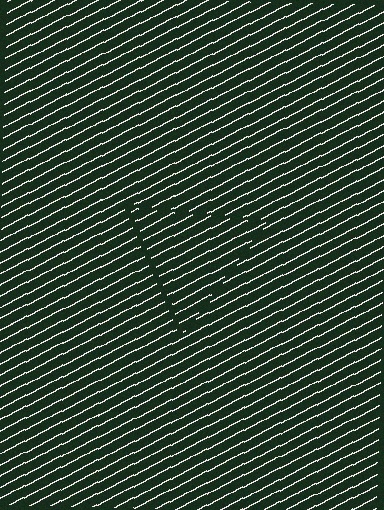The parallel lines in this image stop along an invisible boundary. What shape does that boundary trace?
An illusory triangle. The interior of the shape contains the same grating, shifted by half a period — the contour is defined by the phase discontinuity where line-ends from the inner and outer gratings abut.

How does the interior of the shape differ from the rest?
The interior of the shape contains the same grating, shifted by half a period — the contour is defined by the phase discontinuity where line-ends from the inner and outer gratings abut.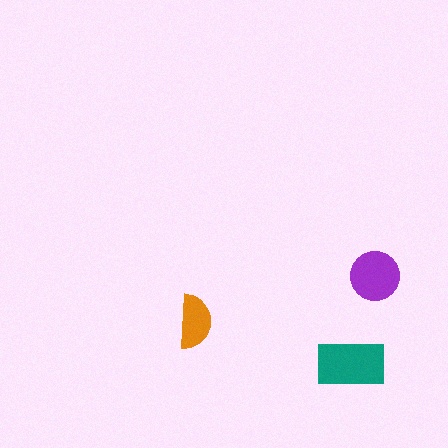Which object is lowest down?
The teal rectangle is bottommost.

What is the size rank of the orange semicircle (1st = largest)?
3rd.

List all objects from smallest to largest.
The orange semicircle, the purple circle, the teal rectangle.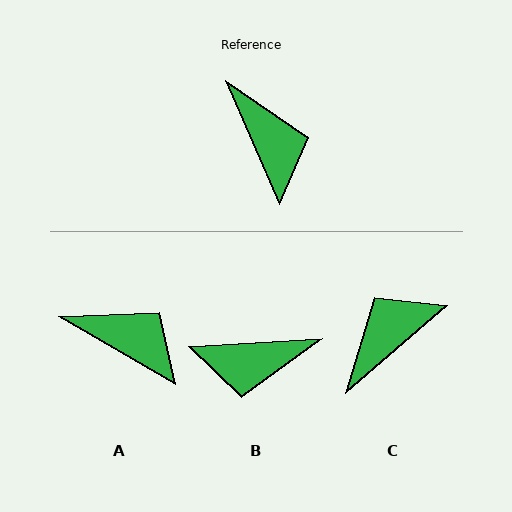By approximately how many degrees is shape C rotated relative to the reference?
Approximately 107 degrees counter-clockwise.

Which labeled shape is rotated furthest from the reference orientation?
B, about 110 degrees away.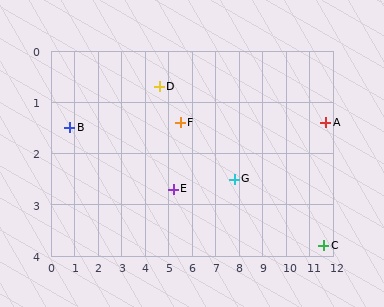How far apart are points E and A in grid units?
Points E and A are about 6.6 grid units apart.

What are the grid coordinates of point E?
Point E is at approximately (5.2, 2.7).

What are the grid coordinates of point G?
Point G is at approximately (7.8, 2.5).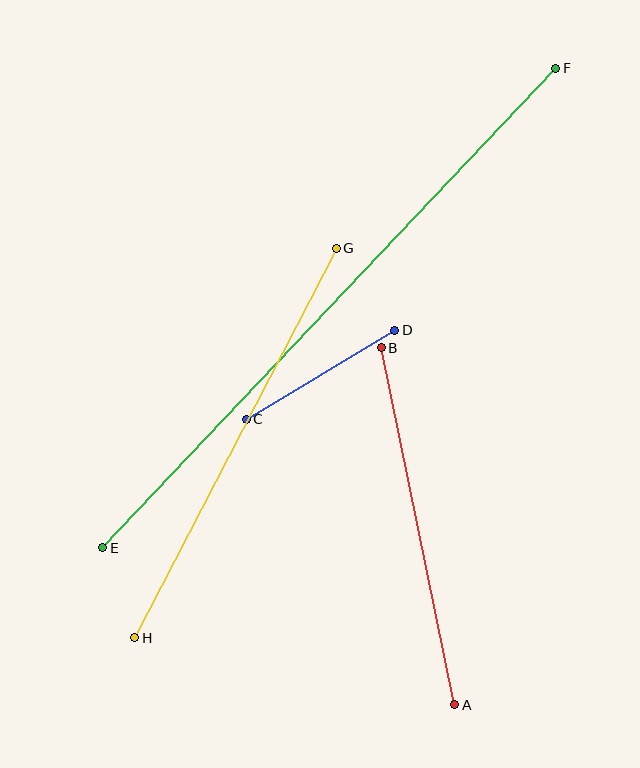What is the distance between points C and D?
The distance is approximately 173 pixels.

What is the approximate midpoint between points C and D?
The midpoint is at approximately (320, 375) pixels.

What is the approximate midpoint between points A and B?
The midpoint is at approximately (418, 526) pixels.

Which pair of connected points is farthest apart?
Points E and F are farthest apart.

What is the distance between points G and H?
The distance is approximately 439 pixels.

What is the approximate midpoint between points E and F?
The midpoint is at approximately (329, 308) pixels.